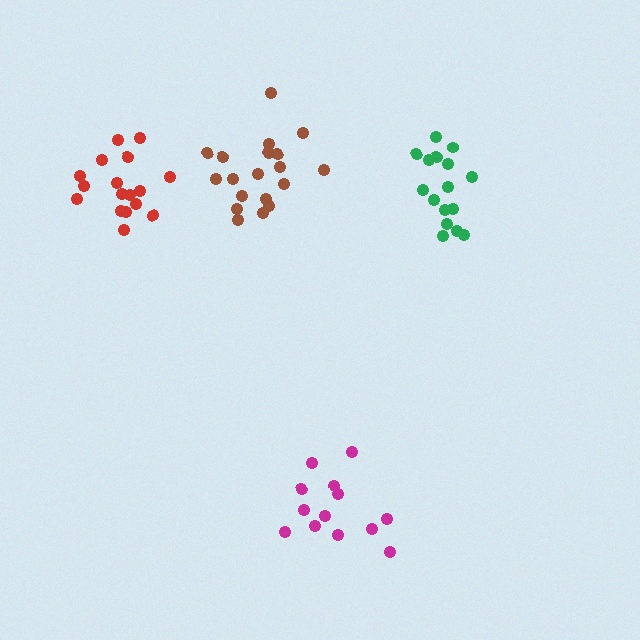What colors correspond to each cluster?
The clusters are colored: brown, green, magenta, red.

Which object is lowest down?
The magenta cluster is bottommost.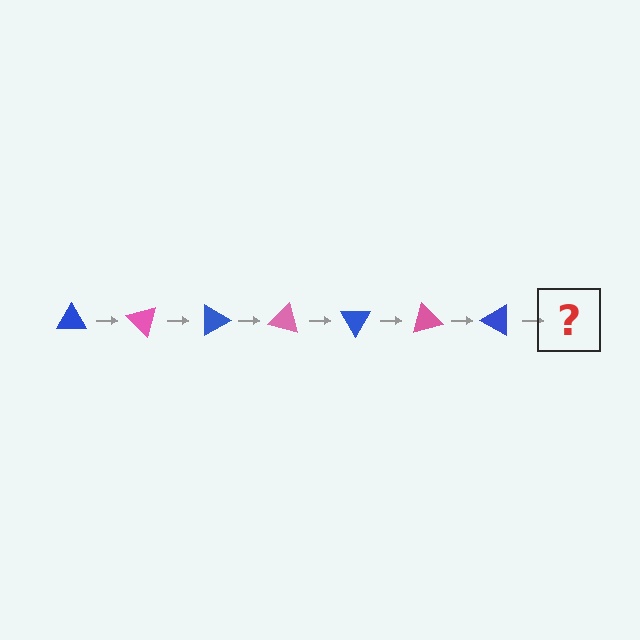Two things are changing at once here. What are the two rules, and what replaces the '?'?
The two rules are that it rotates 45 degrees each step and the color cycles through blue and pink. The '?' should be a pink triangle, rotated 315 degrees from the start.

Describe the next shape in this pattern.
It should be a pink triangle, rotated 315 degrees from the start.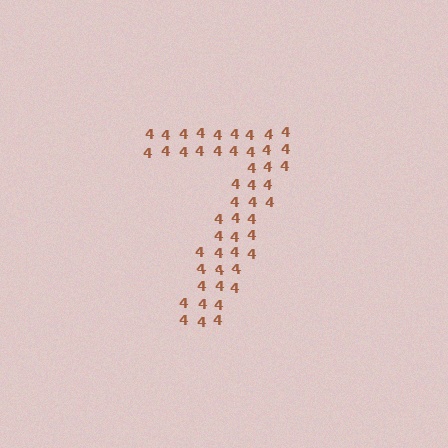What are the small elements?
The small elements are digit 4's.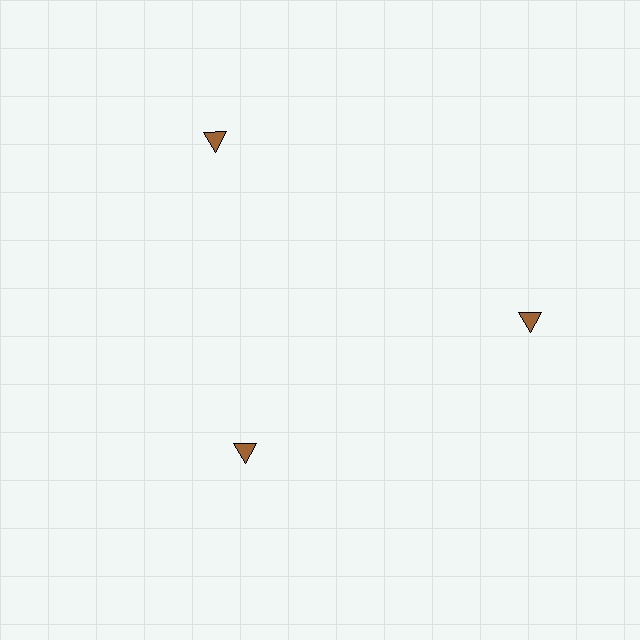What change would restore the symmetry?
The symmetry would be restored by moving it outward, back onto the ring so that all 3 triangles sit at equal angles and equal distance from the center.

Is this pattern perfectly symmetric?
No. The 3 brown triangles are arranged in a ring, but one element near the 7 o'clock position is pulled inward toward the center, breaking the 3-fold rotational symmetry.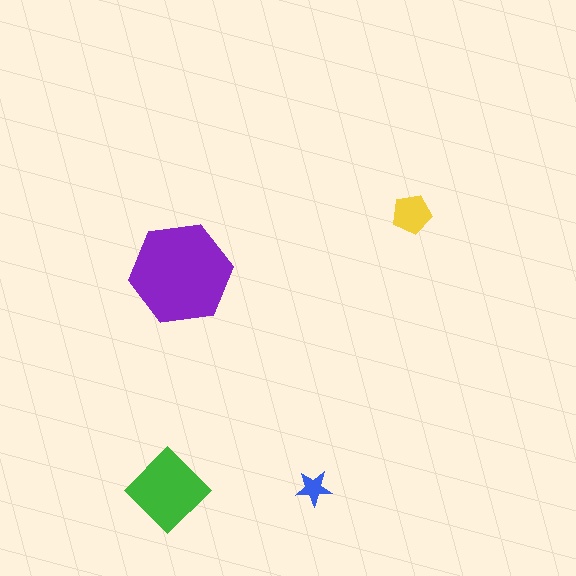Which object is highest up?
The yellow pentagon is topmost.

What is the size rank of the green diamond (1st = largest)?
2nd.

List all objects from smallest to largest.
The blue star, the yellow pentagon, the green diamond, the purple hexagon.